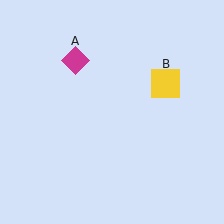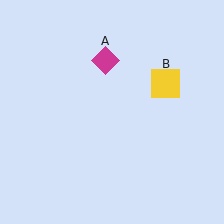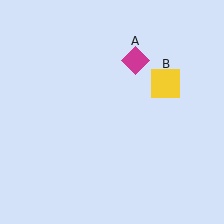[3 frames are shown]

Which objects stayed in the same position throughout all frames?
Yellow square (object B) remained stationary.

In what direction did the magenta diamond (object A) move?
The magenta diamond (object A) moved right.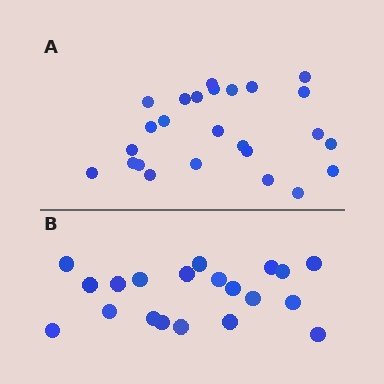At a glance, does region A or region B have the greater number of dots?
Region A (the top region) has more dots.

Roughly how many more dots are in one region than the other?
Region A has about 5 more dots than region B.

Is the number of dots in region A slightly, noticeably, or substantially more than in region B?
Region A has noticeably more, but not dramatically so. The ratio is roughly 1.2 to 1.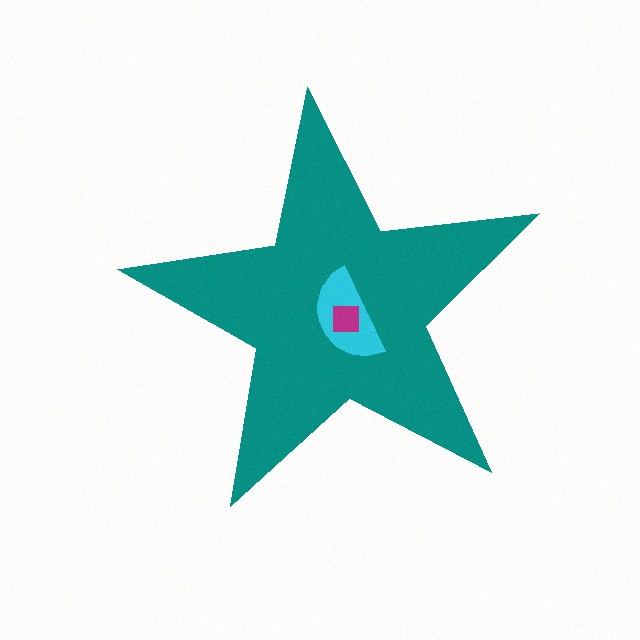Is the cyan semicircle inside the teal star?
Yes.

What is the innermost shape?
The magenta square.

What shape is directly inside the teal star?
The cyan semicircle.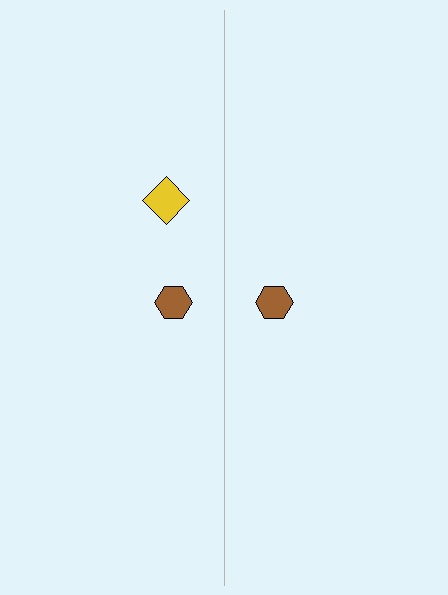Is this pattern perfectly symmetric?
No, the pattern is not perfectly symmetric. A yellow diamond is missing from the right side.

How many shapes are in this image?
There are 3 shapes in this image.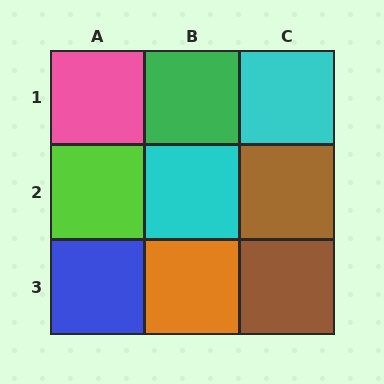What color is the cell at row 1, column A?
Pink.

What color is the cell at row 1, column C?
Cyan.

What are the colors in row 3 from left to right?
Blue, orange, brown.